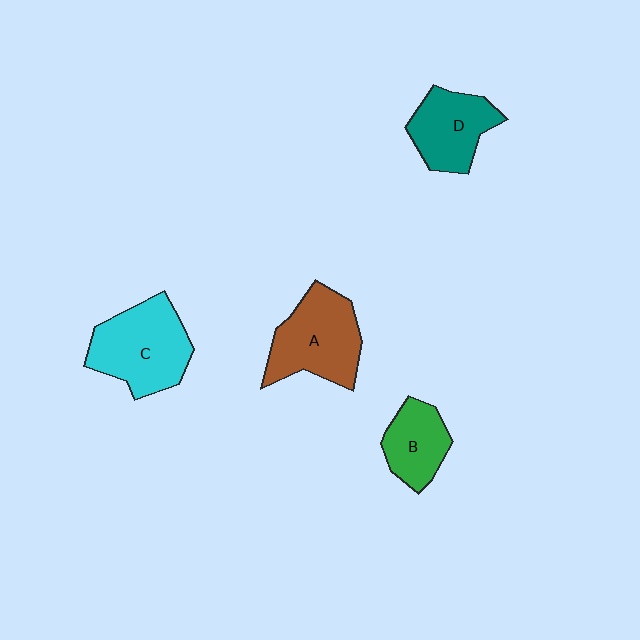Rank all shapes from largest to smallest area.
From largest to smallest: C (cyan), A (brown), D (teal), B (green).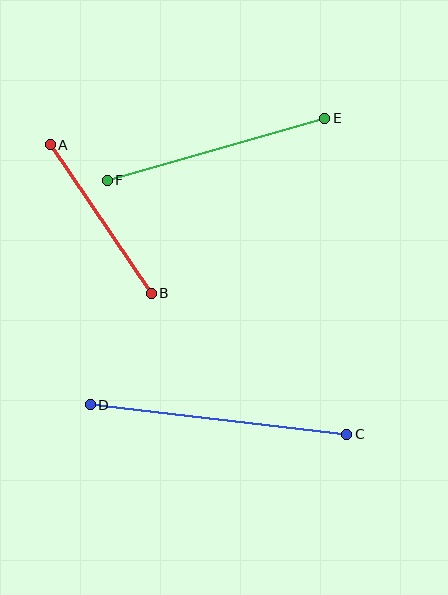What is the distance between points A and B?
The distance is approximately 179 pixels.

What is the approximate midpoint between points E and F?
The midpoint is at approximately (216, 149) pixels.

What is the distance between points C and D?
The distance is approximately 258 pixels.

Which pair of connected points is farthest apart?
Points C and D are farthest apart.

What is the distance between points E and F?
The distance is approximately 226 pixels.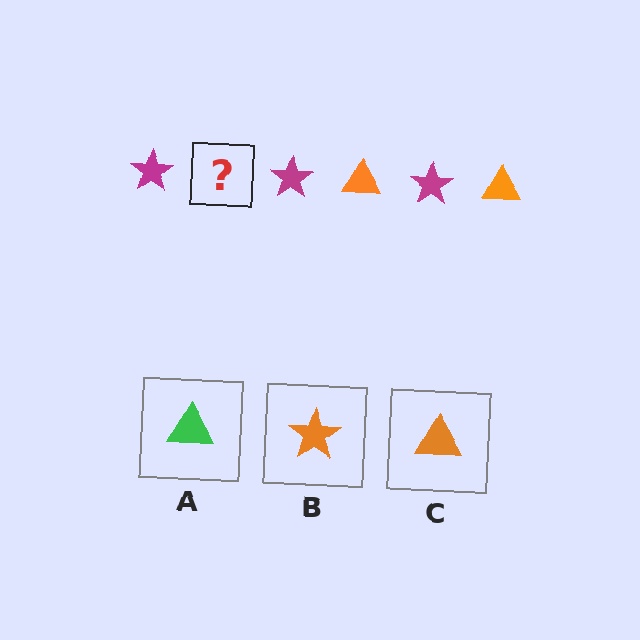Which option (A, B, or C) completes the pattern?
C.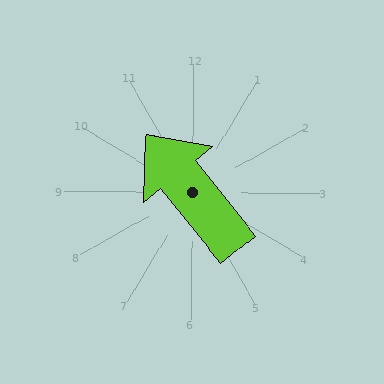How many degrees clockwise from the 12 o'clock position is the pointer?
Approximately 321 degrees.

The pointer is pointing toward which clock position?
Roughly 11 o'clock.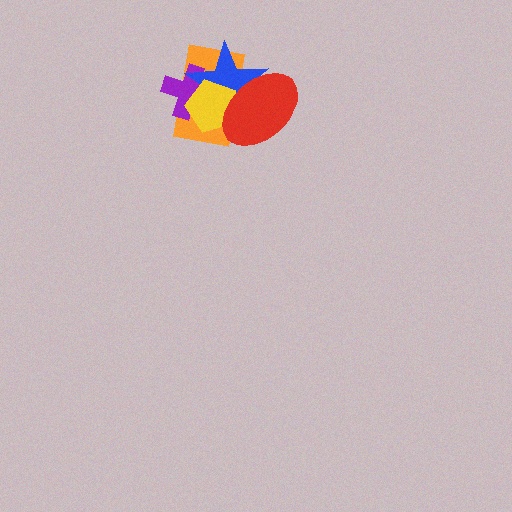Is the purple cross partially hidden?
Yes, it is partially covered by another shape.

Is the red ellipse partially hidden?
No, no other shape covers it.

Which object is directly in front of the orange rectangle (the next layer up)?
The purple cross is directly in front of the orange rectangle.